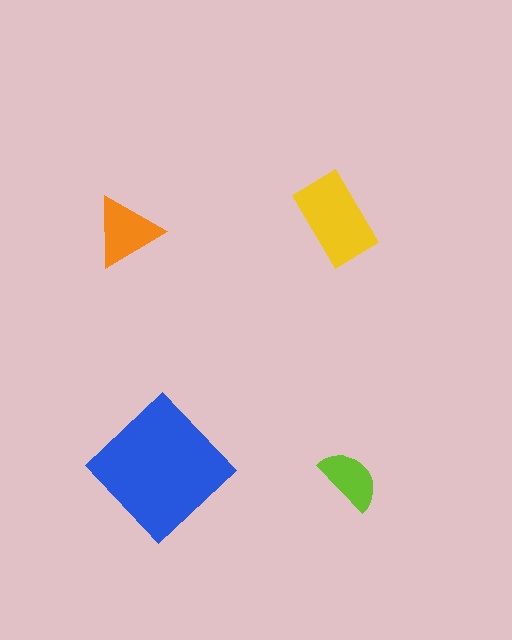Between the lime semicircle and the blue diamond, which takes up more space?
The blue diamond.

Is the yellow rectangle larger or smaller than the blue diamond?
Smaller.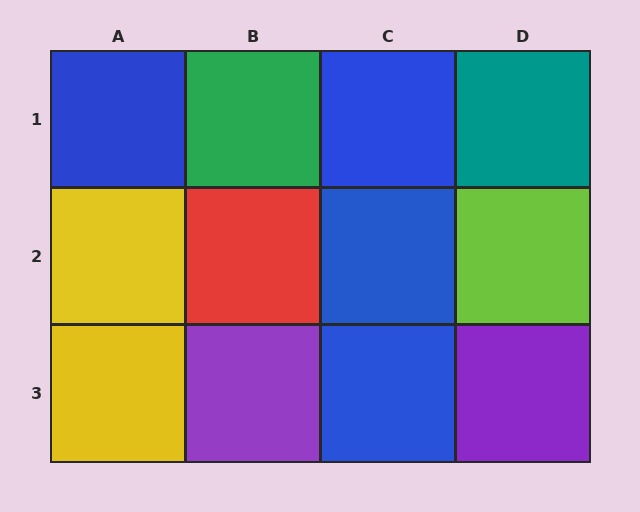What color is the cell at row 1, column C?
Blue.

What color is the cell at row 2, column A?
Yellow.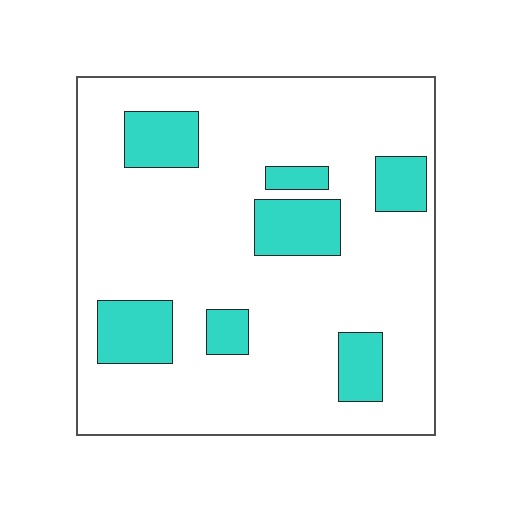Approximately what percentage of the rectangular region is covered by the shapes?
Approximately 20%.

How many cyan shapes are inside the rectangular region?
7.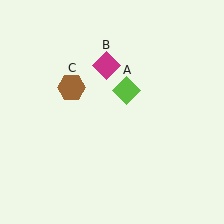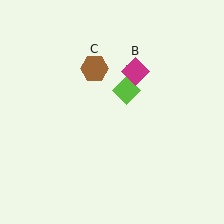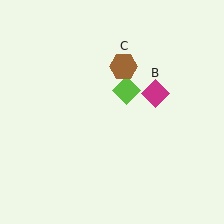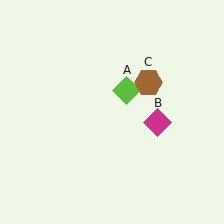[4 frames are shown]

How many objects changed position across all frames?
2 objects changed position: magenta diamond (object B), brown hexagon (object C).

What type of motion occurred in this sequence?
The magenta diamond (object B), brown hexagon (object C) rotated clockwise around the center of the scene.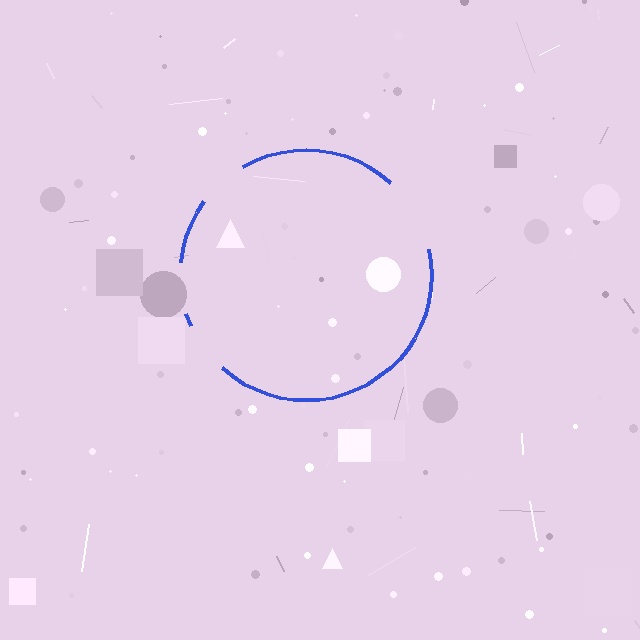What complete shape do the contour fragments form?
The contour fragments form a circle.